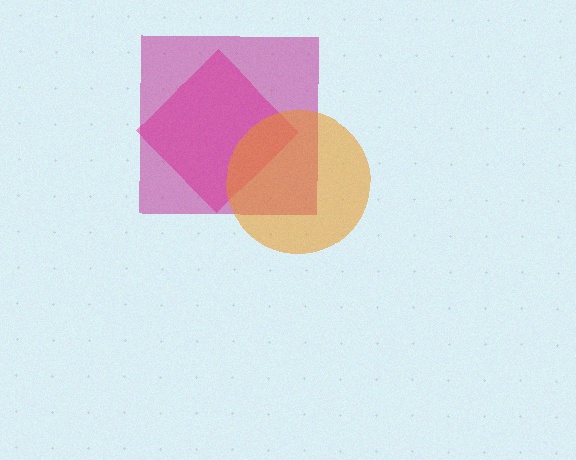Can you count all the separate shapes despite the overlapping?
Yes, there are 3 separate shapes.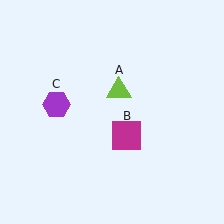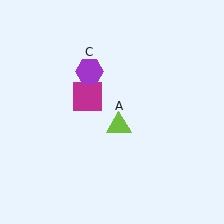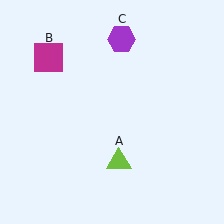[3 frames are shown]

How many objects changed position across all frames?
3 objects changed position: lime triangle (object A), magenta square (object B), purple hexagon (object C).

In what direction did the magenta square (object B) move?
The magenta square (object B) moved up and to the left.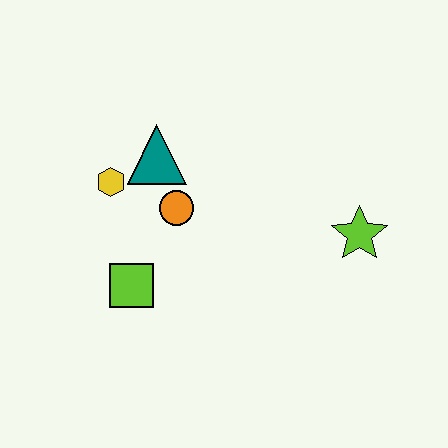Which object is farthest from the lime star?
The yellow hexagon is farthest from the lime star.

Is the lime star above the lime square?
Yes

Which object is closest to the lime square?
The orange circle is closest to the lime square.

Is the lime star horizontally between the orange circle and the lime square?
No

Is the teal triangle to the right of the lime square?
Yes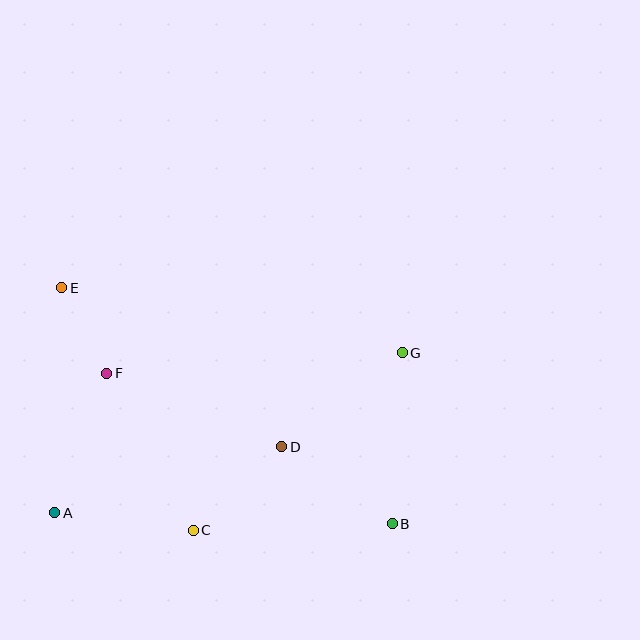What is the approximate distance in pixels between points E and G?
The distance between E and G is approximately 347 pixels.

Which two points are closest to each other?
Points E and F are closest to each other.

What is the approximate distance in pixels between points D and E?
The distance between D and E is approximately 272 pixels.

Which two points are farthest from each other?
Points B and E are farthest from each other.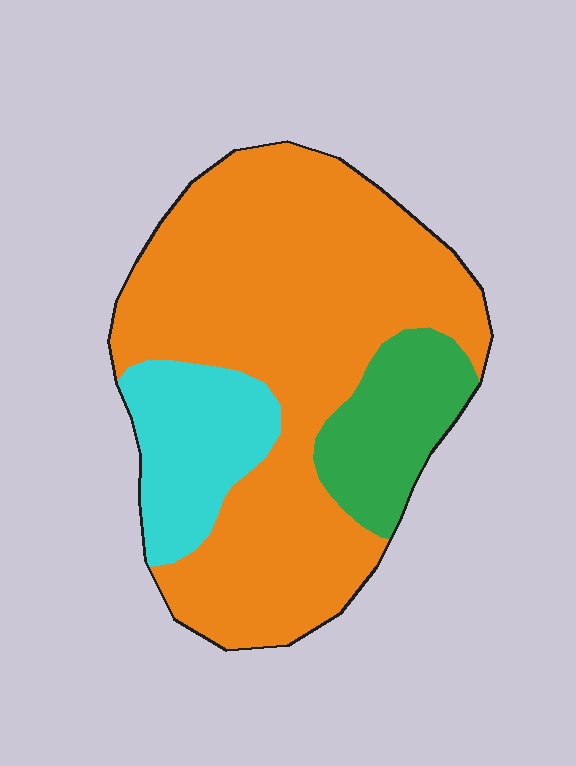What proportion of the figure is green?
Green covers around 15% of the figure.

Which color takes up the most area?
Orange, at roughly 70%.